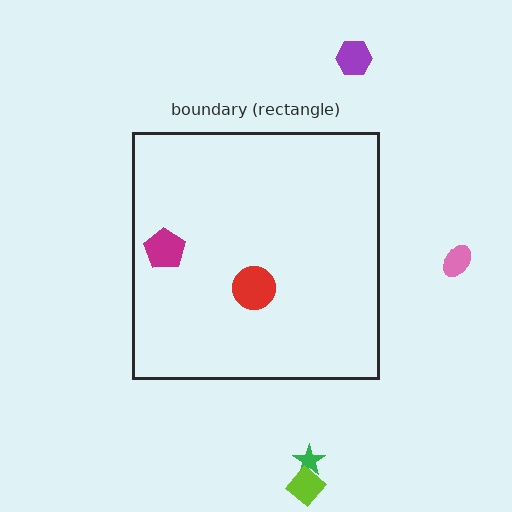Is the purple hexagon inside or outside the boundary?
Outside.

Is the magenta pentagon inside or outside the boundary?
Inside.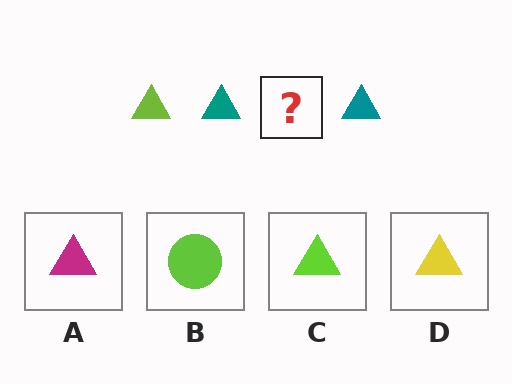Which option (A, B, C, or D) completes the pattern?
C.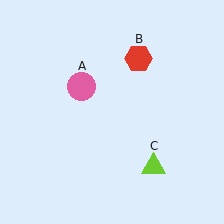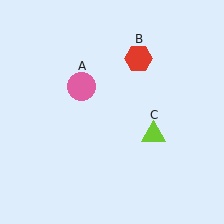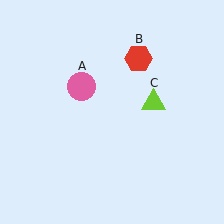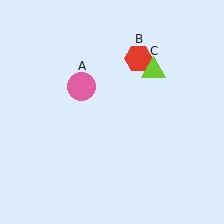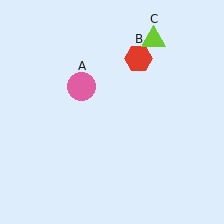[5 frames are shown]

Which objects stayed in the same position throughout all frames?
Pink circle (object A) and red hexagon (object B) remained stationary.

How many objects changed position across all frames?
1 object changed position: lime triangle (object C).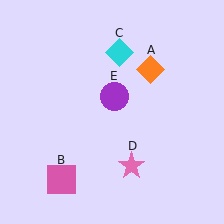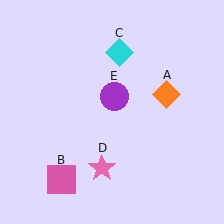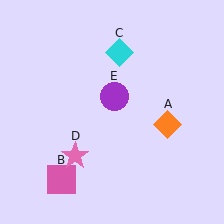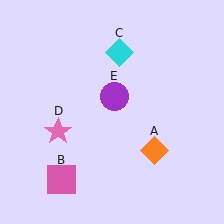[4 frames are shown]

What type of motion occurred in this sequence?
The orange diamond (object A), pink star (object D) rotated clockwise around the center of the scene.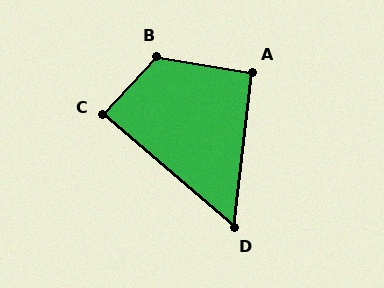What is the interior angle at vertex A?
Approximately 93 degrees (approximately right).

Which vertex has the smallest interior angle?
D, at approximately 56 degrees.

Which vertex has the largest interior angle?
B, at approximately 124 degrees.